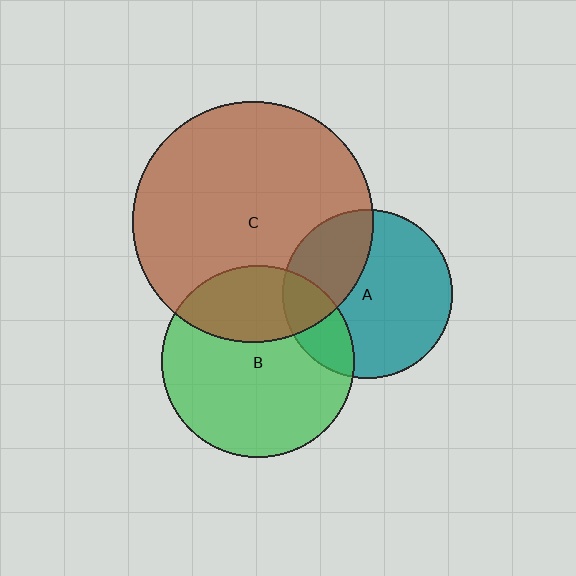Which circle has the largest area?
Circle C (brown).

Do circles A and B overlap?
Yes.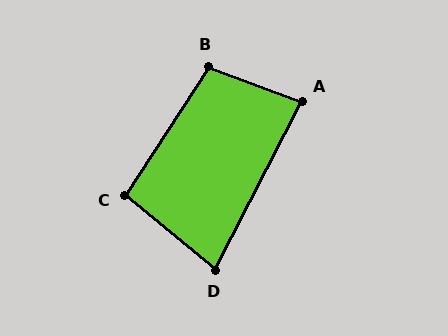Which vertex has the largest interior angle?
B, at approximately 103 degrees.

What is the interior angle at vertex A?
Approximately 83 degrees (acute).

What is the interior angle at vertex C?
Approximately 97 degrees (obtuse).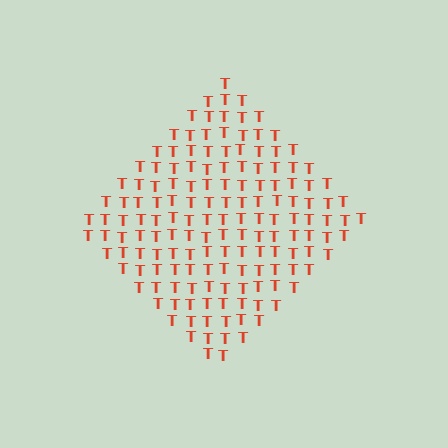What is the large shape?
The large shape is a diamond.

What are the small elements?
The small elements are letter T's.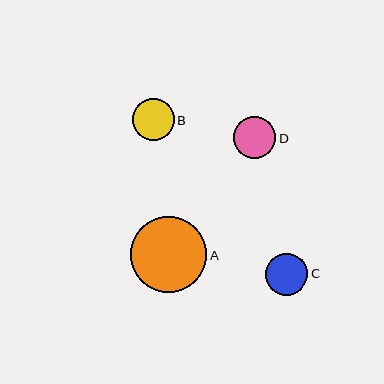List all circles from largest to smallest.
From largest to smallest: A, D, B, C.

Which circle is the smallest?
Circle C is the smallest with a size of approximately 42 pixels.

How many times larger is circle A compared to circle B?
Circle A is approximately 1.8 times the size of circle B.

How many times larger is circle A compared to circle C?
Circle A is approximately 1.8 times the size of circle C.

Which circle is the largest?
Circle A is the largest with a size of approximately 76 pixels.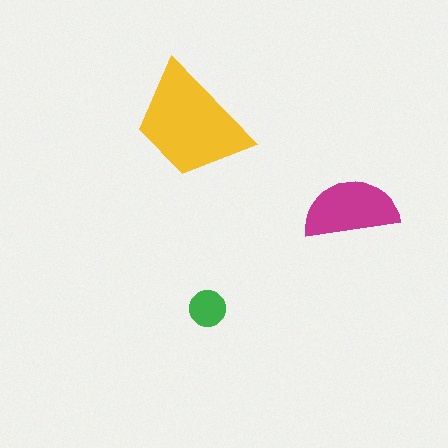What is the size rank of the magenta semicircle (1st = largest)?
2nd.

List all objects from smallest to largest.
The green circle, the magenta semicircle, the yellow trapezoid.